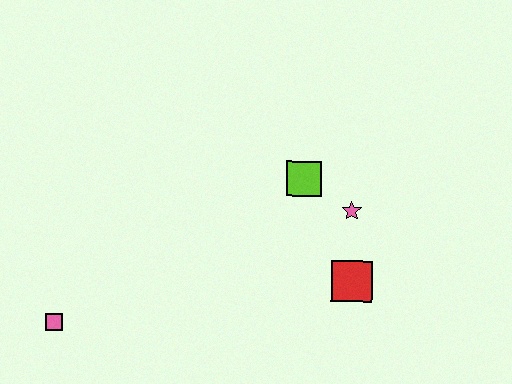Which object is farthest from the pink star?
The pink square is farthest from the pink star.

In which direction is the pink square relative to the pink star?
The pink square is to the left of the pink star.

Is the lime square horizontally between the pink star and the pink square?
Yes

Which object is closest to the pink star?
The lime square is closest to the pink star.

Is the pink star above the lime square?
No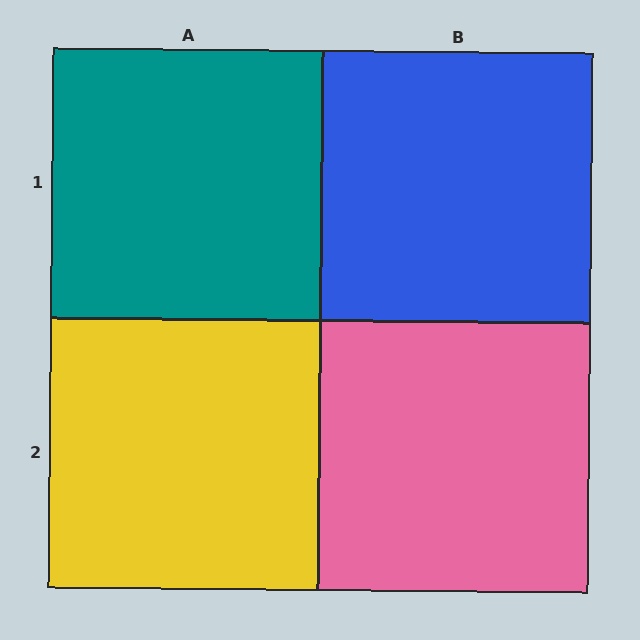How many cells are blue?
1 cell is blue.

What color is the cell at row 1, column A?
Teal.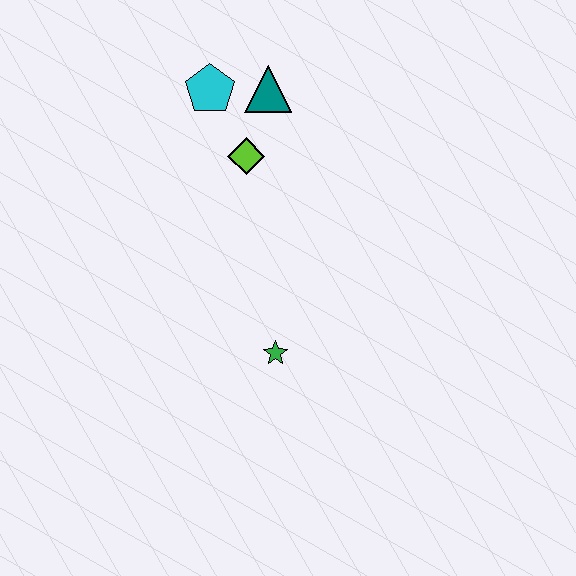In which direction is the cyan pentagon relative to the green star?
The cyan pentagon is above the green star.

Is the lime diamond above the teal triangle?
No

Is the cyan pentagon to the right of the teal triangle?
No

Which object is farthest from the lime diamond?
The green star is farthest from the lime diamond.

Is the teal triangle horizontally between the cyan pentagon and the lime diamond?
No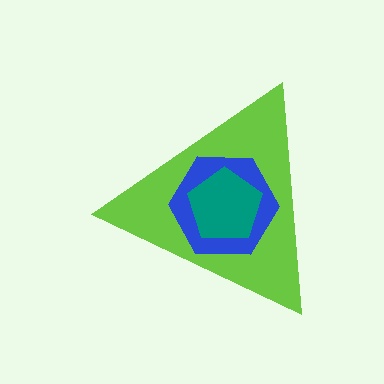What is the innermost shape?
The teal pentagon.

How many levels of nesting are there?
3.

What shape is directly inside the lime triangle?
The blue hexagon.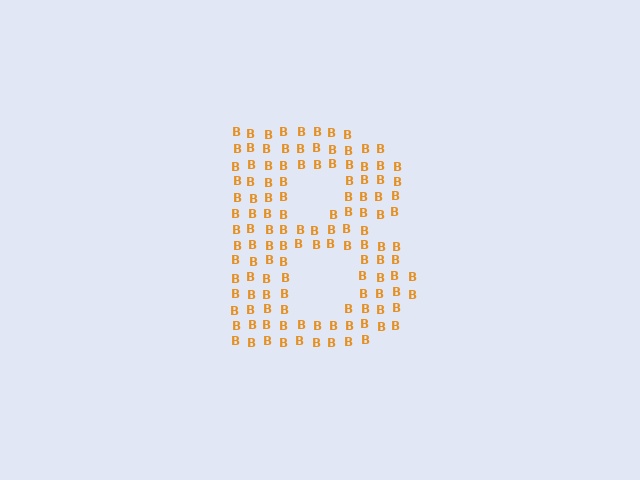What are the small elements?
The small elements are letter B's.